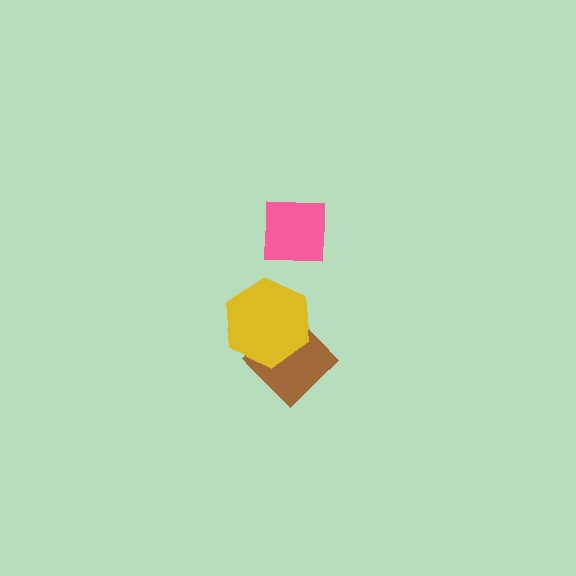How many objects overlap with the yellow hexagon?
1 object overlaps with the yellow hexagon.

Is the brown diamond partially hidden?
Yes, it is partially covered by another shape.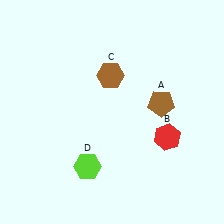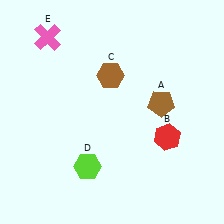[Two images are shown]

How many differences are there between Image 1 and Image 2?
There is 1 difference between the two images.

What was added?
A pink cross (E) was added in Image 2.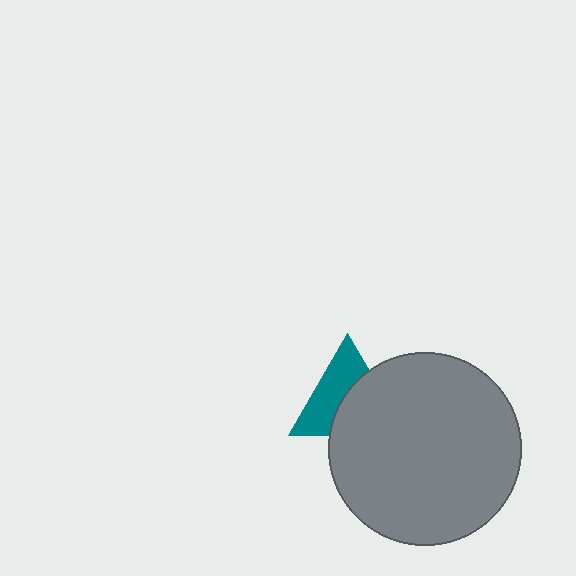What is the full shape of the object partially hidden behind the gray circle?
The partially hidden object is a teal triangle.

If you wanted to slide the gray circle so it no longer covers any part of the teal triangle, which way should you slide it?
Slide it toward the lower-right — that is the most direct way to separate the two shapes.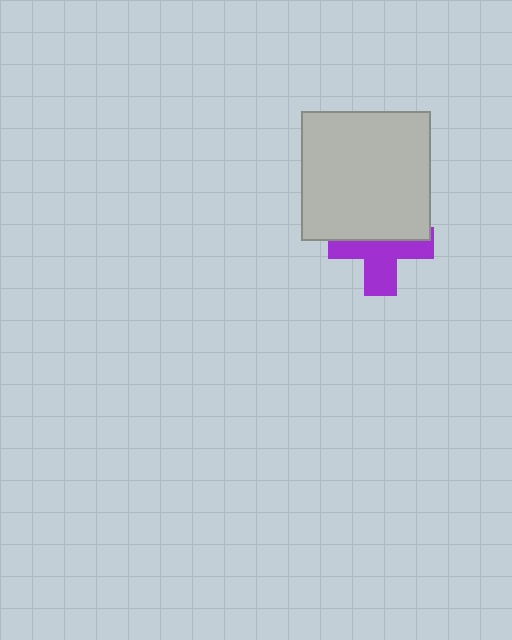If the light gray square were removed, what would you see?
You would see the complete purple cross.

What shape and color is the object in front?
The object in front is a light gray square.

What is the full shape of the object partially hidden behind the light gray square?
The partially hidden object is a purple cross.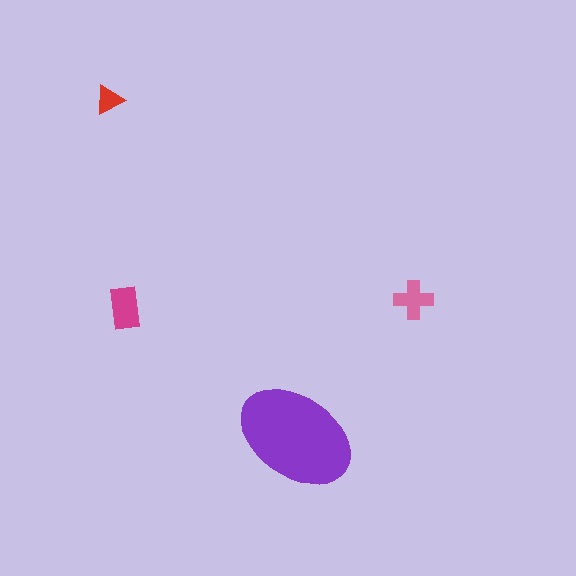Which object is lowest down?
The purple ellipse is bottommost.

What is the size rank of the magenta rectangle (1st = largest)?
2nd.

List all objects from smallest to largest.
The red triangle, the pink cross, the magenta rectangle, the purple ellipse.